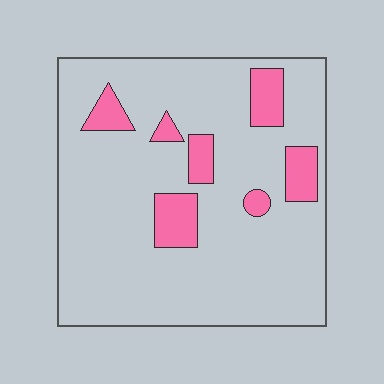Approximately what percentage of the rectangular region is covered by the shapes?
Approximately 15%.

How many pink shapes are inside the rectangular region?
7.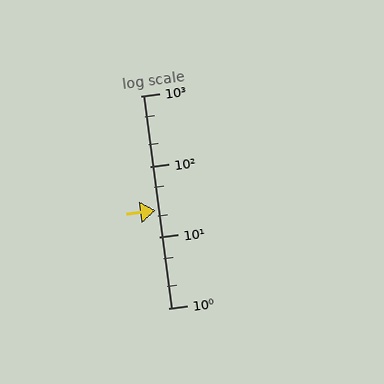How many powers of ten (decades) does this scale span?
The scale spans 3 decades, from 1 to 1000.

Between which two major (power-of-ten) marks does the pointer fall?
The pointer is between 10 and 100.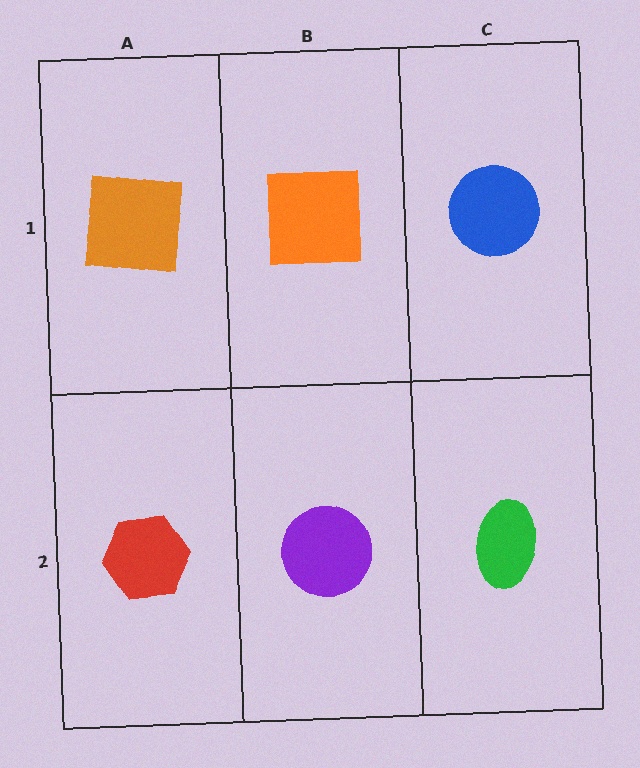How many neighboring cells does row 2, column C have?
2.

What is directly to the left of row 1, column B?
An orange square.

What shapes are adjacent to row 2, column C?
A blue circle (row 1, column C), a purple circle (row 2, column B).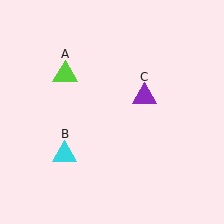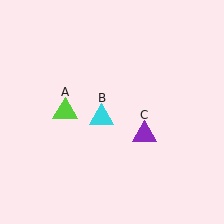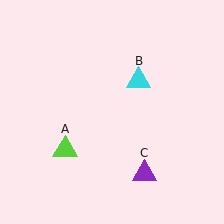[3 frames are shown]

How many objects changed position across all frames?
3 objects changed position: lime triangle (object A), cyan triangle (object B), purple triangle (object C).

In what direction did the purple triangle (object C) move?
The purple triangle (object C) moved down.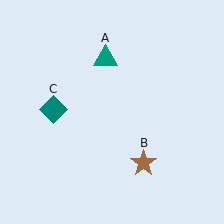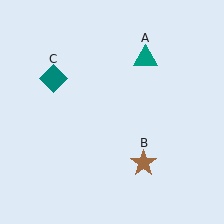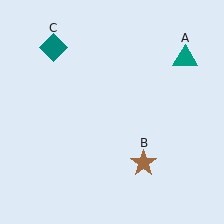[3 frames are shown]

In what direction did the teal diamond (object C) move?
The teal diamond (object C) moved up.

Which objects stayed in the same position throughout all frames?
Brown star (object B) remained stationary.